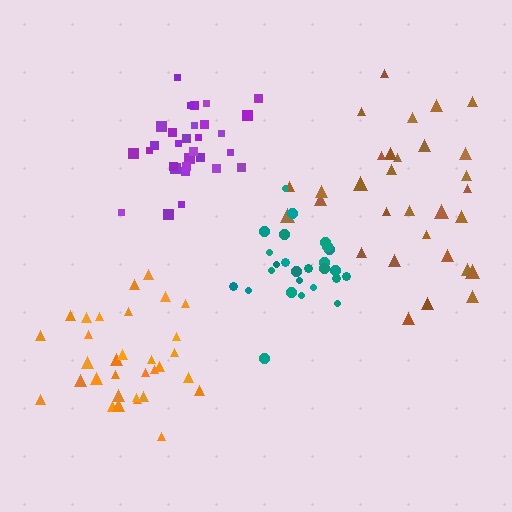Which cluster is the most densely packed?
Purple.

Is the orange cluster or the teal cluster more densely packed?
Teal.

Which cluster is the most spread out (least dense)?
Brown.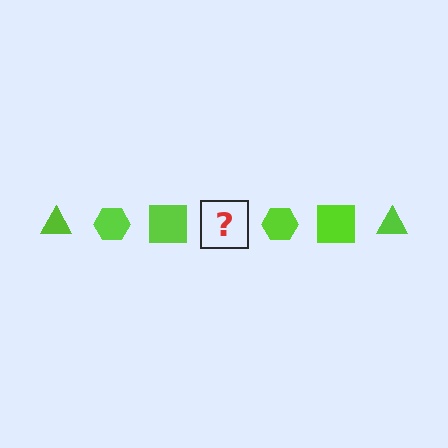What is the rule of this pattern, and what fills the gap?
The rule is that the pattern cycles through triangle, hexagon, square shapes in lime. The gap should be filled with a lime triangle.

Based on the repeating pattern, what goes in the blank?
The blank should be a lime triangle.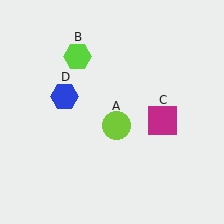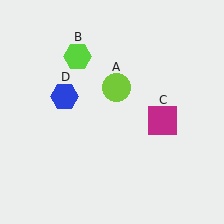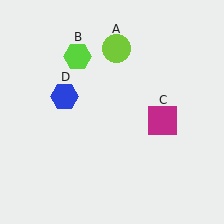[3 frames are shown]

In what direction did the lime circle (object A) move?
The lime circle (object A) moved up.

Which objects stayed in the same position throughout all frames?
Lime hexagon (object B) and magenta square (object C) and blue hexagon (object D) remained stationary.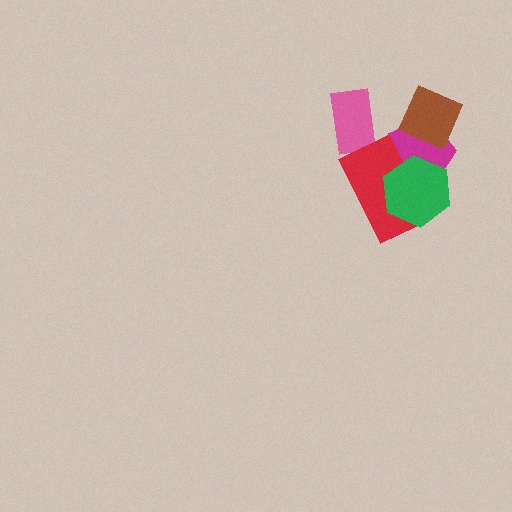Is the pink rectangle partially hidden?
No, no other shape covers it.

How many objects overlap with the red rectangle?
2 objects overlap with the red rectangle.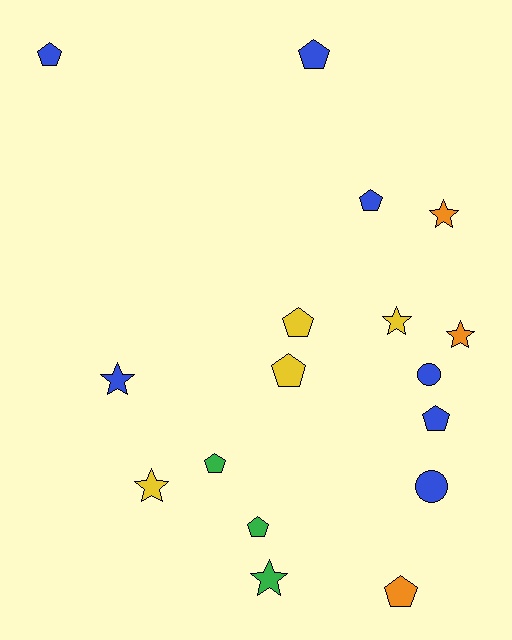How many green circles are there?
There are no green circles.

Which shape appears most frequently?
Pentagon, with 9 objects.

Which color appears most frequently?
Blue, with 7 objects.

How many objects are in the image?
There are 17 objects.